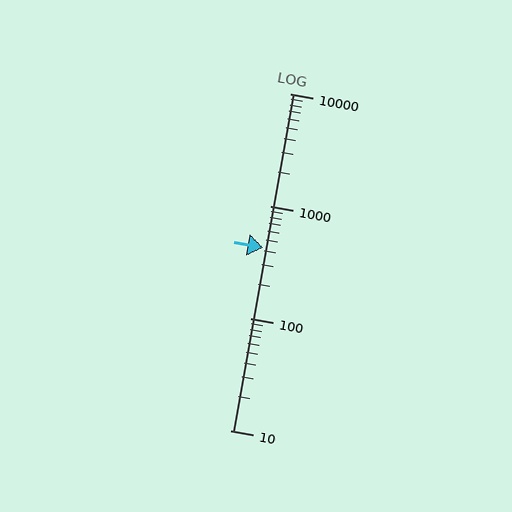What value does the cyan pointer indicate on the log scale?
The pointer indicates approximately 420.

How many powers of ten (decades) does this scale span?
The scale spans 3 decades, from 10 to 10000.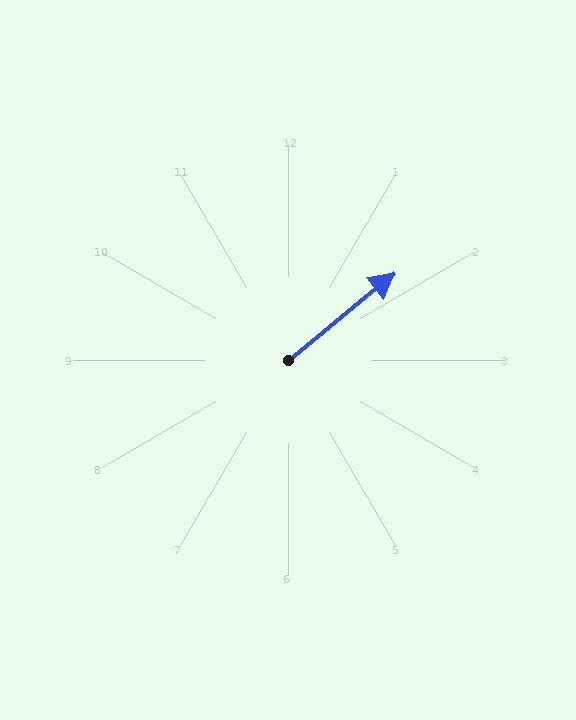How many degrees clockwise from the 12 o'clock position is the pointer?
Approximately 51 degrees.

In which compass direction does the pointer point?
Northeast.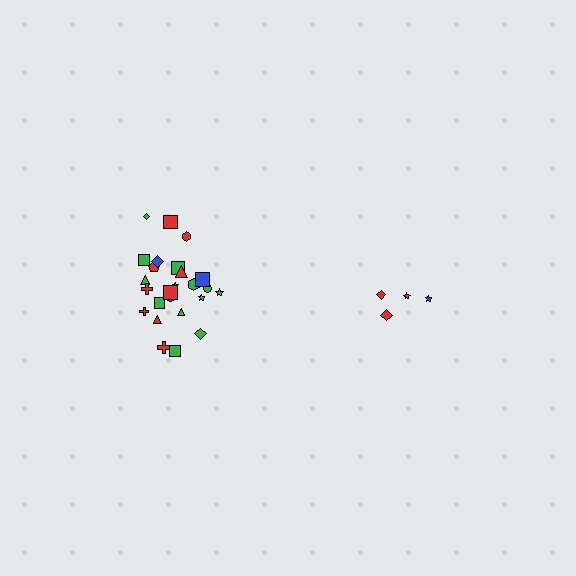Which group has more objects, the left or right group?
The left group.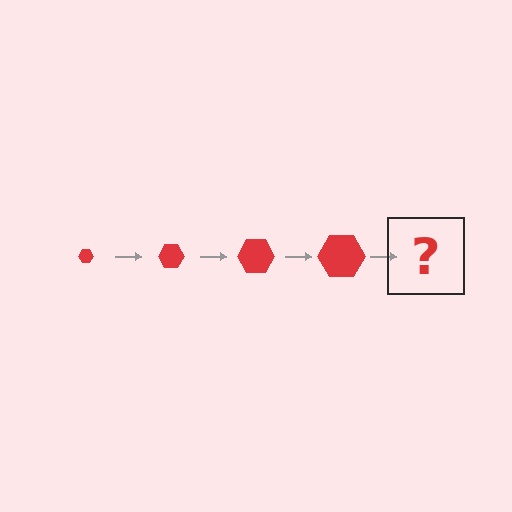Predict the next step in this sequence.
The next step is a red hexagon, larger than the previous one.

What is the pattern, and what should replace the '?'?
The pattern is that the hexagon gets progressively larger each step. The '?' should be a red hexagon, larger than the previous one.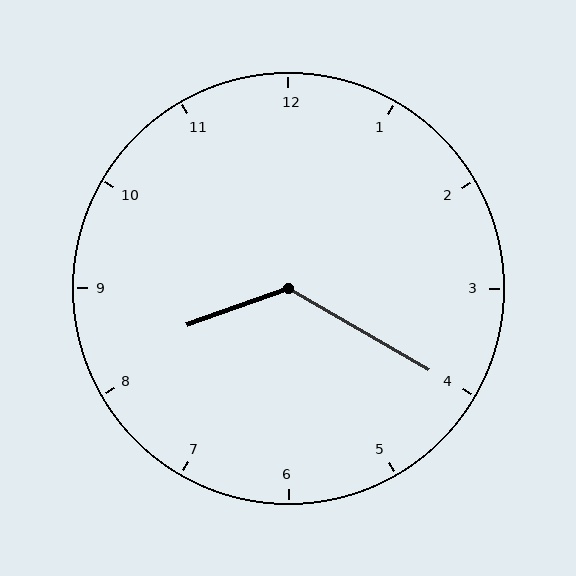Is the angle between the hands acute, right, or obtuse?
It is obtuse.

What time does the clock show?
8:20.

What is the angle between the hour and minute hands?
Approximately 130 degrees.